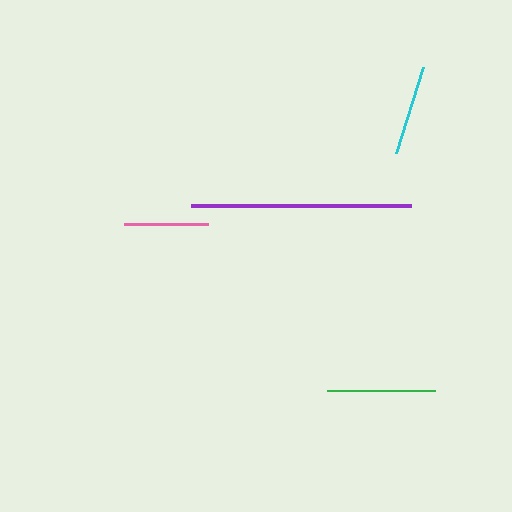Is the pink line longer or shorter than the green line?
The green line is longer than the pink line.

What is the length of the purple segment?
The purple segment is approximately 220 pixels long.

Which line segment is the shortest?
The pink line is the shortest at approximately 85 pixels.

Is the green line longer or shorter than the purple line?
The purple line is longer than the green line.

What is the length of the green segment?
The green segment is approximately 108 pixels long.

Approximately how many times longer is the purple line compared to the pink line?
The purple line is approximately 2.6 times the length of the pink line.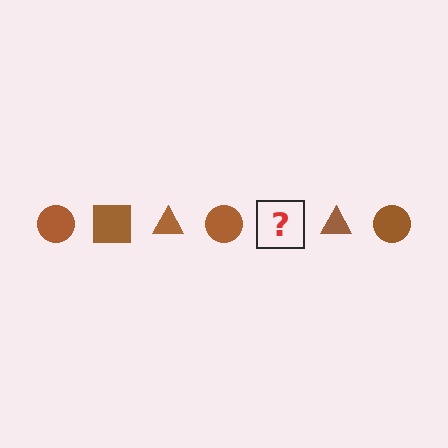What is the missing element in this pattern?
The missing element is a brown square.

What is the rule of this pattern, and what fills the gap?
The rule is that the pattern cycles through circle, square, triangle shapes in brown. The gap should be filled with a brown square.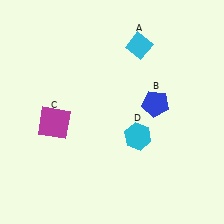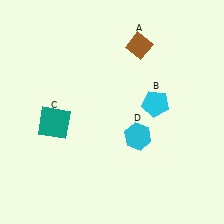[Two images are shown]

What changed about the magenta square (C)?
In Image 1, C is magenta. In Image 2, it changed to teal.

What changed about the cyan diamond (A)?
In Image 1, A is cyan. In Image 2, it changed to brown.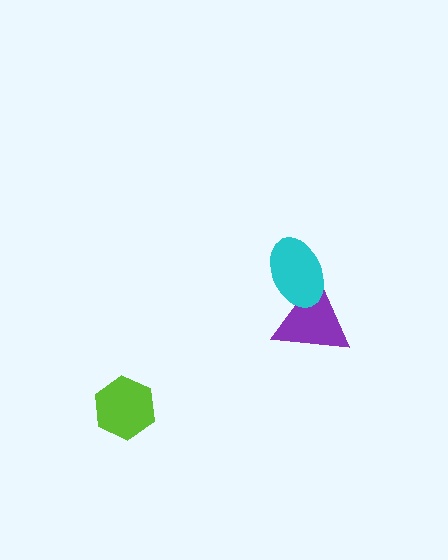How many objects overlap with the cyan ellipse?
1 object overlaps with the cyan ellipse.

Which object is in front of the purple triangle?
The cyan ellipse is in front of the purple triangle.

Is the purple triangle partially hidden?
Yes, it is partially covered by another shape.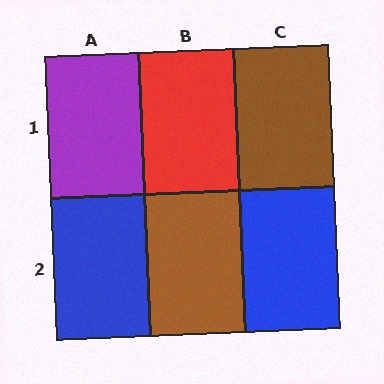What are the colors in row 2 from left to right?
Blue, brown, blue.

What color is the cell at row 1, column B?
Red.